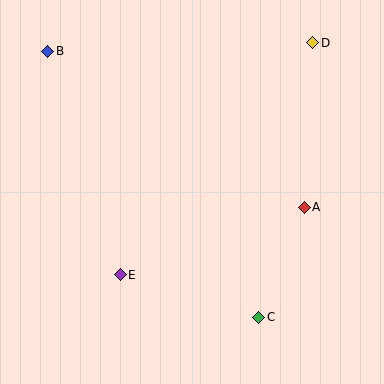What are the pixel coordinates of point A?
Point A is at (304, 207).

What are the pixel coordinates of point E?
Point E is at (120, 275).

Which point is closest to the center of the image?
Point E at (120, 275) is closest to the center.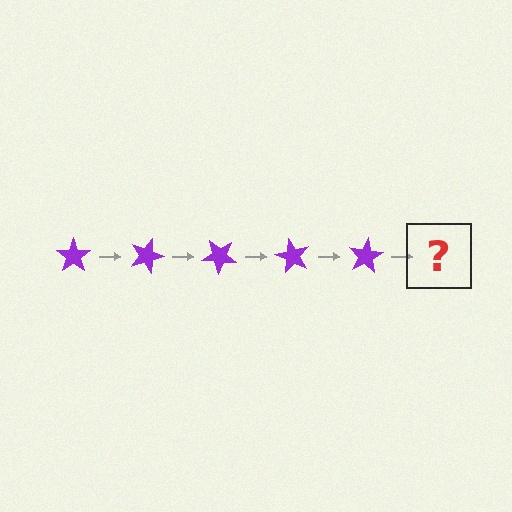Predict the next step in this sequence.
The next step is a purple star rotated 100 degrees.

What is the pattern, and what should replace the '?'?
The pattern is that the star rotates 20 degrees each step. The '?' should be a purple star rotated 100 degrees.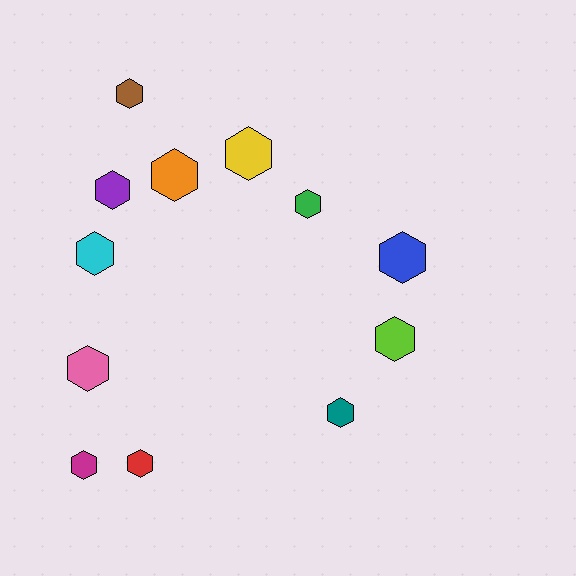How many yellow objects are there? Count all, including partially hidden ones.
There is 1 yellow object.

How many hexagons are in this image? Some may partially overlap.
There are 12 hexagons.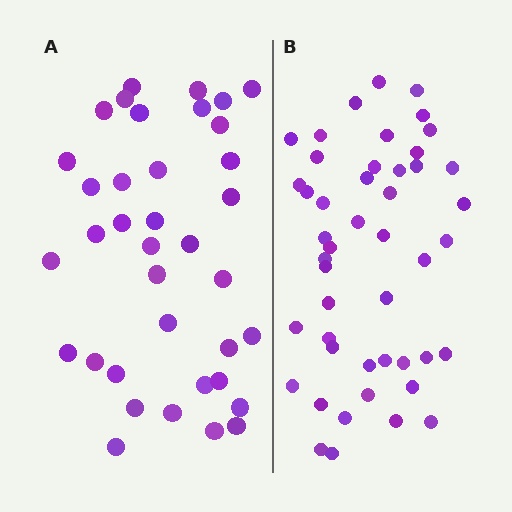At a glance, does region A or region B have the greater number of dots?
Region B (the right region) has more dots.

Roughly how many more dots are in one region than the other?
Region B has roughly 10 or so more dots than region A.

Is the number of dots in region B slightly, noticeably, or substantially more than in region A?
Region B has noticeably more, but not dramatically so. The ratio is roughly 1.3 to 1.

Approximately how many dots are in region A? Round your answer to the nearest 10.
About 40 dots. (The exact count is 37, which rounds to 40.)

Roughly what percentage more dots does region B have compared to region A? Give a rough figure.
About 25% more.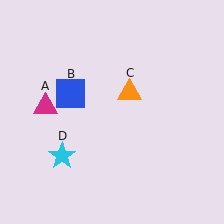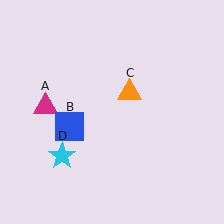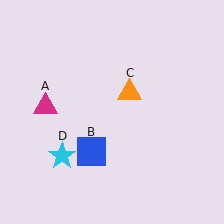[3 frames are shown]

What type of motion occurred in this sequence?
The blue square (object B) rotated counterclockwise around the center of the scene.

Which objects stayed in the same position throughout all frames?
Magenta triangle (object A) and orange triangle (object C) and cyan star (object D) remained stationary.